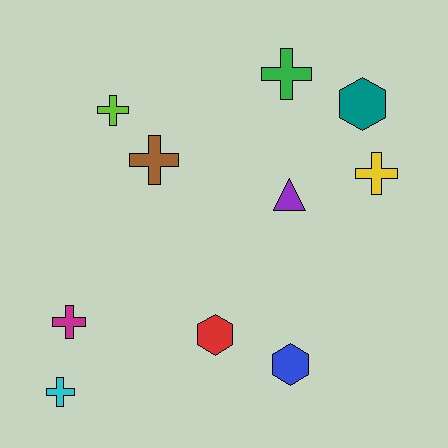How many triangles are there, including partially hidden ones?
There is 1 triangle.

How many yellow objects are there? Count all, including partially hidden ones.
There is 1 yellow object.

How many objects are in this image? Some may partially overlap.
There are 10 objects.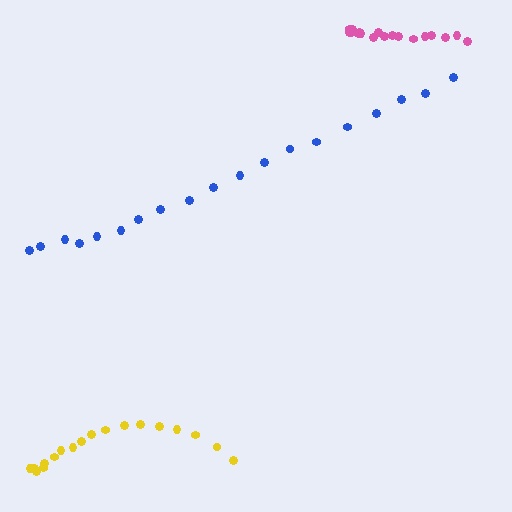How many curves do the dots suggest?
There are 3 distinct paths.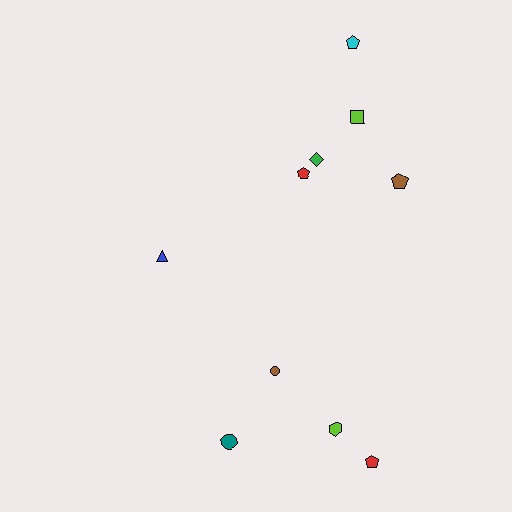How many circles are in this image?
There are 2 circles.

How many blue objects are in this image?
There is 1 blue object.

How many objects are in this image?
There are 10 objects.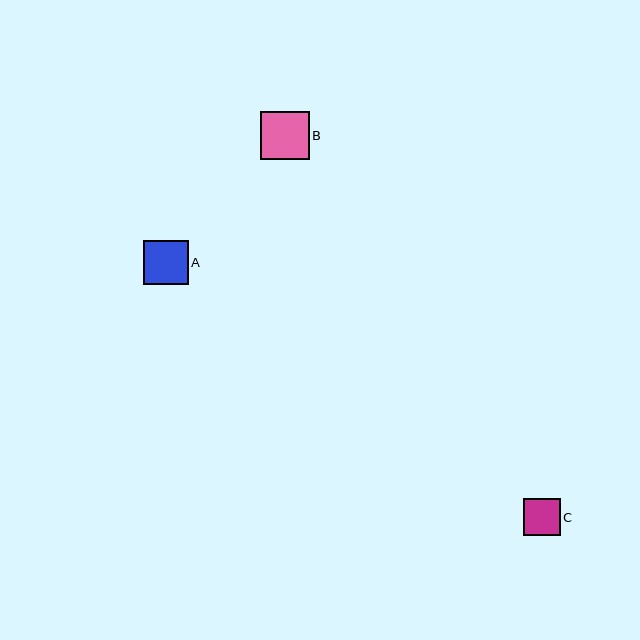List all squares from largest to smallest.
From largest to smallest: B, A, C.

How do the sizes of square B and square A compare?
Square B and square A are approximately the same size.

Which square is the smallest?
Square C is the smallest with a size of approximately 37 pixels.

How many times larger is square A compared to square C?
Square A is approximately 1.2 times the size of square C.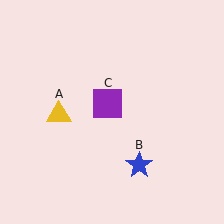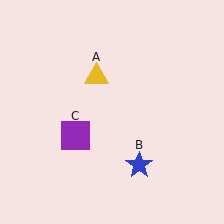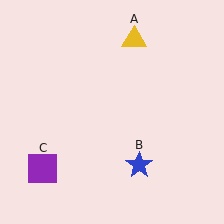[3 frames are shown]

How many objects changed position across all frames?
2 objects changed position: yellow triangle (object A), purple square (object C).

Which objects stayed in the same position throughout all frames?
Blue star (object B) remained stationary.